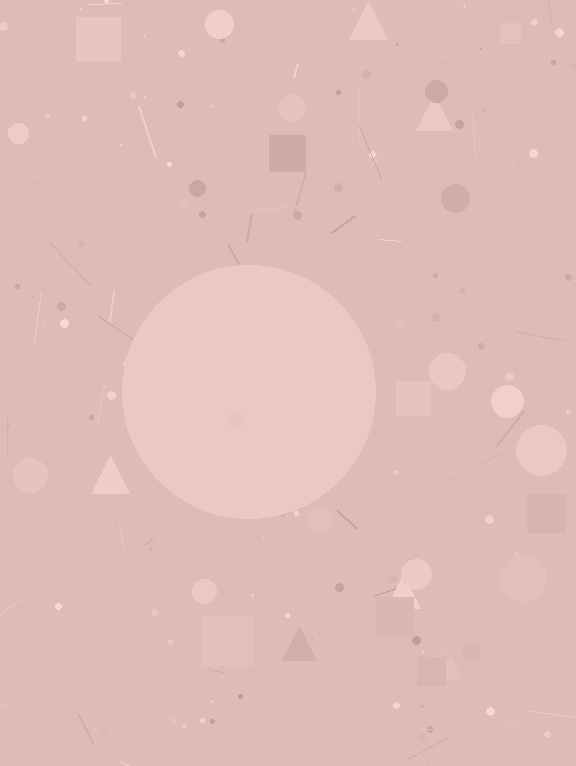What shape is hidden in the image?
A circle is hidden in the image.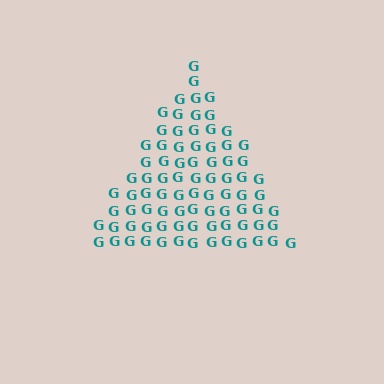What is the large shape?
The large shape is a triangle.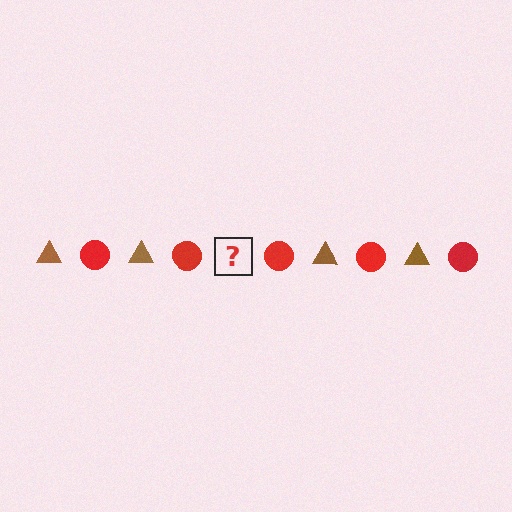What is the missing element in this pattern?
The missing element is a brown triangle.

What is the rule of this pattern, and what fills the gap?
The rule is that the pattern alternates between brown triangle and red circle. The gap should be filled with a brown triangle.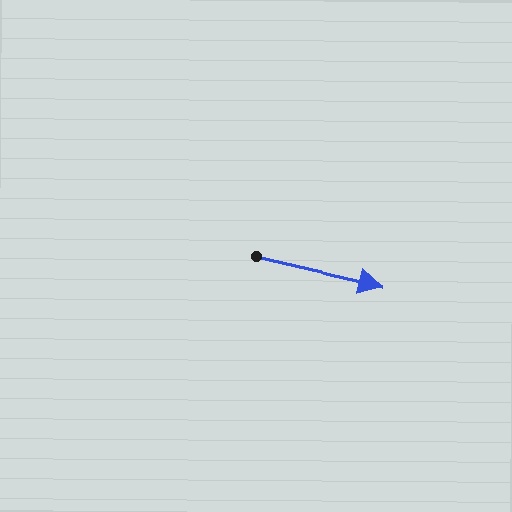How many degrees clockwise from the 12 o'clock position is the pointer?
Approximately 103 degrees.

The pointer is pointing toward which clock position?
Roughly 3 o'clock.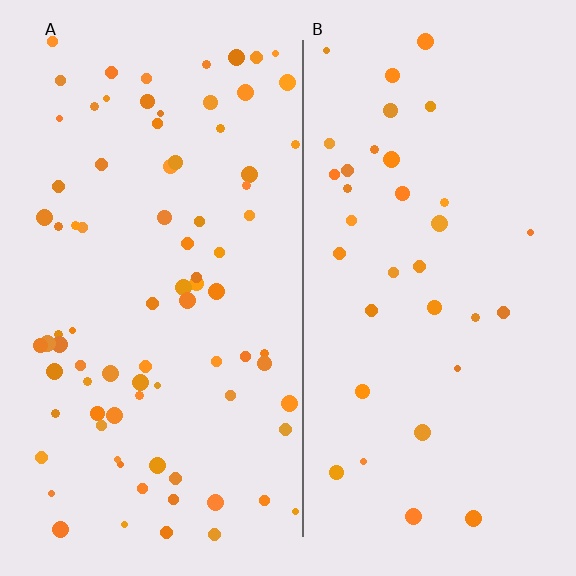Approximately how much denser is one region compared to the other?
Approximately 2.3× — region A over region B.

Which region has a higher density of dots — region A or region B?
A (the left).